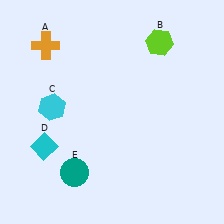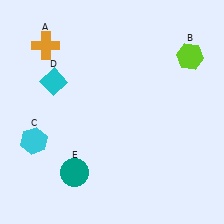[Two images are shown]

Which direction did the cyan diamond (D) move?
The cyan diamond (D) moved up.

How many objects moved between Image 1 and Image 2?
3 objects moved between the two images.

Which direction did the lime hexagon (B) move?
The lime hexagon (B) moved right.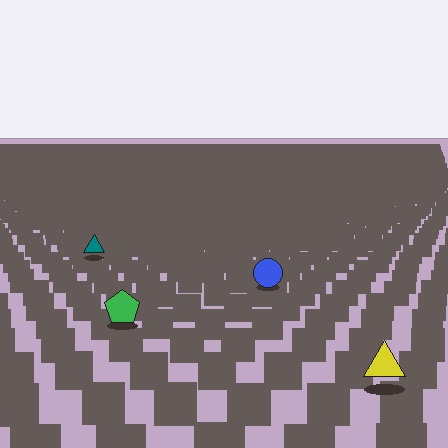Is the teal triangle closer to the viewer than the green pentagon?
No. The green pentagon is closer — you can tell from the texture gradient: the ground texture is coarser near it.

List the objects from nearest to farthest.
From nearest to farthest: the yellow triangle, the green pentagon, the blue circle, the teal triangle.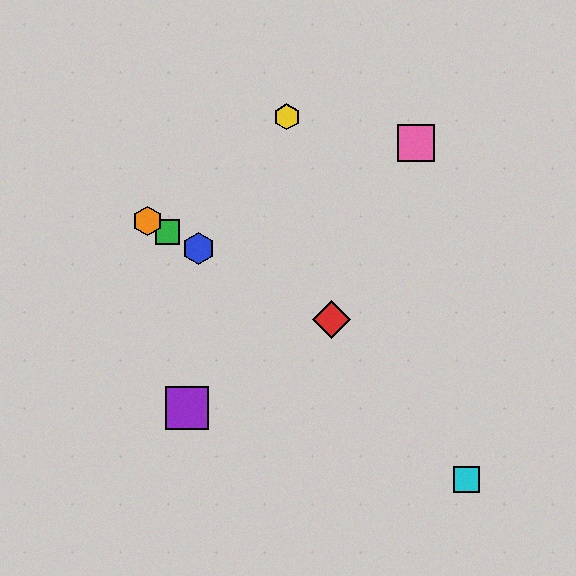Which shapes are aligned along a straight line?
The red diamond, the blue hexagon, the green square, the orange hexagon are aligned along a straight line.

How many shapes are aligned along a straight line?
4 shapes (the red diamond, the blue hexagon, the green square, the orange hexagon) are aligned along a straight line.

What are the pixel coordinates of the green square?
The green square is at (168, 232).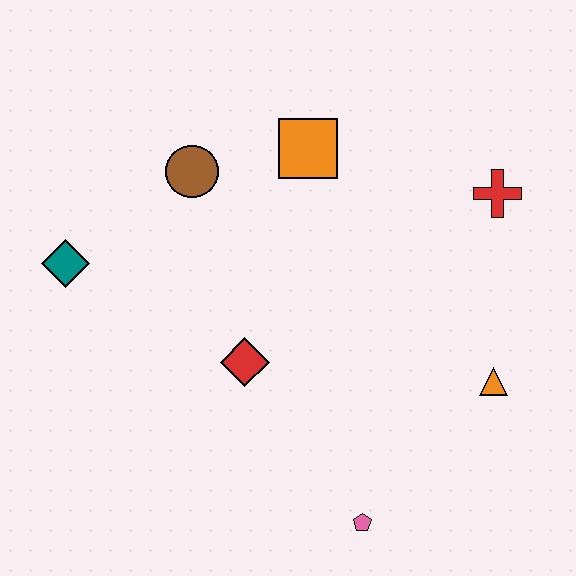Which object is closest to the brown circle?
The orange square is closest to the brown circle.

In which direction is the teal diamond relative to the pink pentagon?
The teal diamond is to the left of the pink pentagon.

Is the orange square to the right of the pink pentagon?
No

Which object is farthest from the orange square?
The pink pentagon is farthest from the orange square.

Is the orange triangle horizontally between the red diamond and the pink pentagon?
No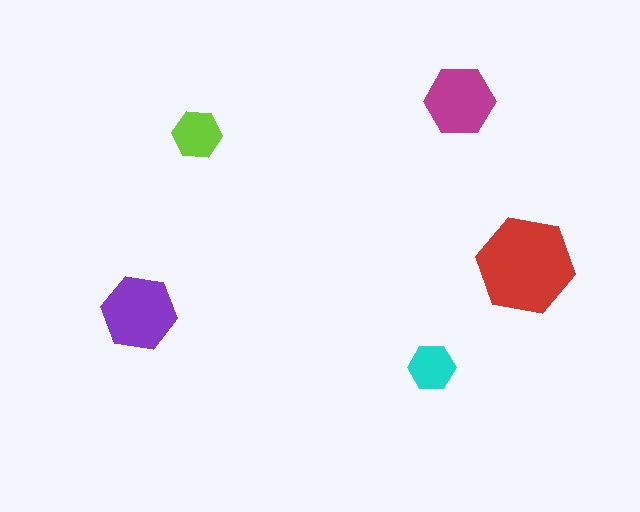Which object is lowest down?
The cyan hexagon is bottommost.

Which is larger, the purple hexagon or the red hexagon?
The red one.